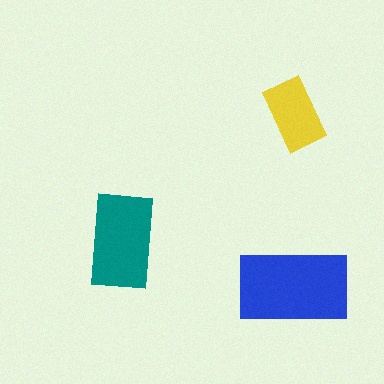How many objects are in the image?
There are 3 objects in the image.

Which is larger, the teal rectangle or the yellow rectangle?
The teal one.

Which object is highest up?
The yellow rectangle is topmost.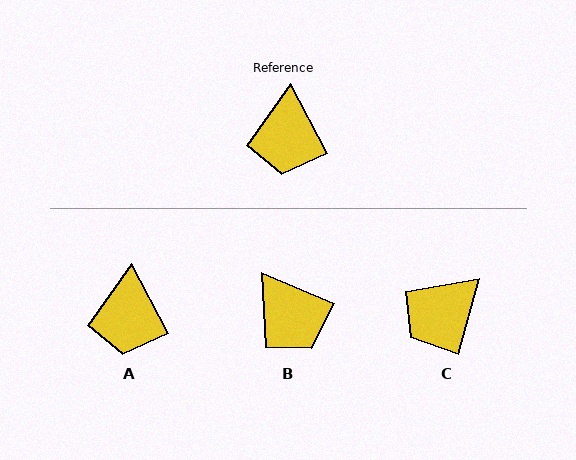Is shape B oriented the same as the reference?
No, it is off by about 39 degrees.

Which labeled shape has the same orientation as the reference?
A.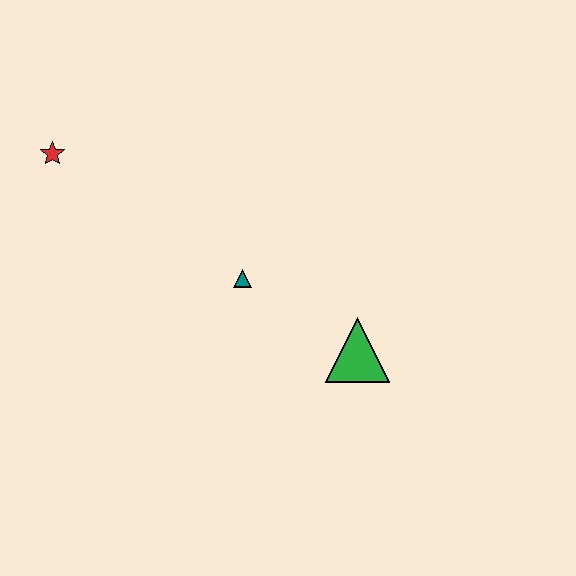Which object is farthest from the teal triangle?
The red star is farthest from the teal triangle.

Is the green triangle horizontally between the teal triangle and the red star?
No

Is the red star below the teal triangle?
No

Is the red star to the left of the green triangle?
Yes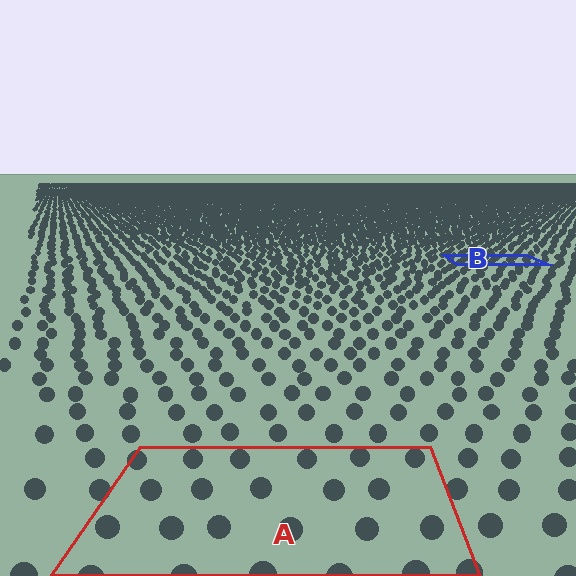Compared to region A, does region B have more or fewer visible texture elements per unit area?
Region B has more texture elements per unit area — they are packed more densely because it is farther away.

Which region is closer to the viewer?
Region A is closer. The texture elements there are larger and more spread out.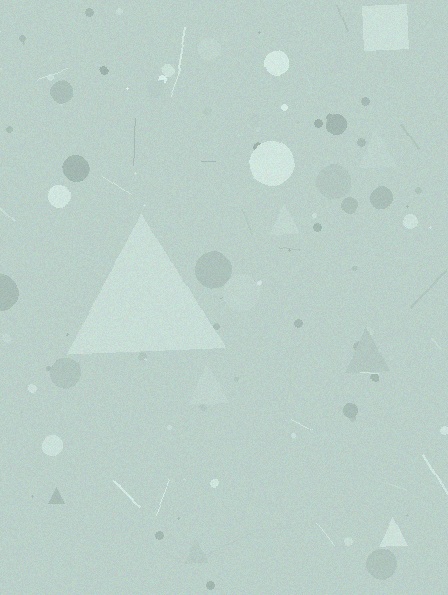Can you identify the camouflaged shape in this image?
The camouflaged shape is a triangle.